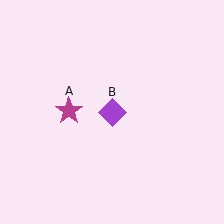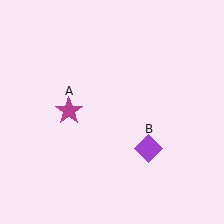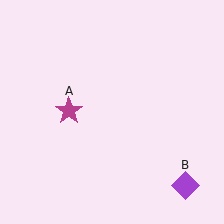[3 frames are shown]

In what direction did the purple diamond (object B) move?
The purple diamond (object B) moved down and to the right.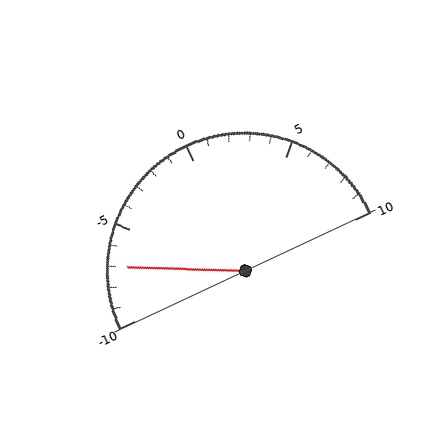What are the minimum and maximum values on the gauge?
The gauge ranges from -10 to 10.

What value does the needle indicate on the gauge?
The needle indicates approximately -7.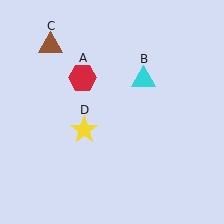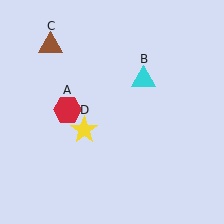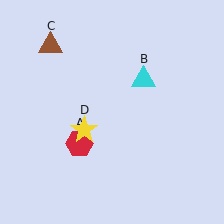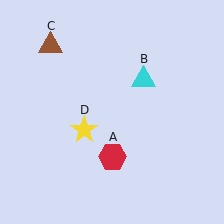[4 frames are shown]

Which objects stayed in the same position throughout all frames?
Cyan triangle (object B) and brown triangle (object C) and yellow star (object D) remained stationary.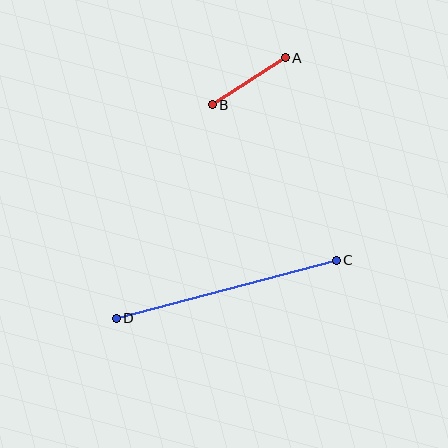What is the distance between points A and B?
The distance is approximately 87 pixels.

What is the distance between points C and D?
The distance is approximately 227 pixels.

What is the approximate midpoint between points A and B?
The midpoint is at approximately (249, 81) pixels.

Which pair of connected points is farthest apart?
Points C and D are farthest apart.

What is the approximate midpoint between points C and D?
The midpoint is at approximately (226, 289) pixels.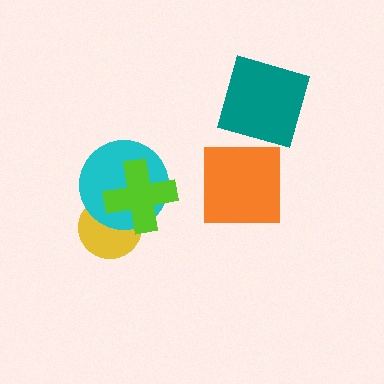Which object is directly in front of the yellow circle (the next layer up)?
The cyan circle is directly in front of the yellow circle.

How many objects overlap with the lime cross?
2 objects overlap with the lime cross.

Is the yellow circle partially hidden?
Yes, it is partially covered by another shape.